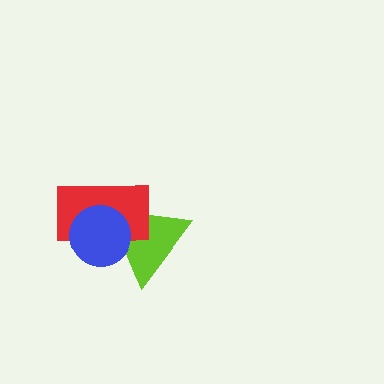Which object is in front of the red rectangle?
The blue circle is in front of the red rectangle.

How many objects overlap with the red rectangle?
2 objects overlap with the red rectangle.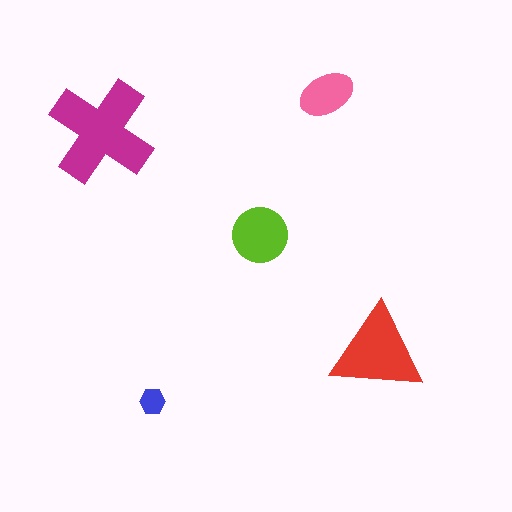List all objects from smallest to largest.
The blue hexagon, the pink ellipse, the lime circle, the red triangle, the magenta cross.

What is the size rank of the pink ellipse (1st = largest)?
4th.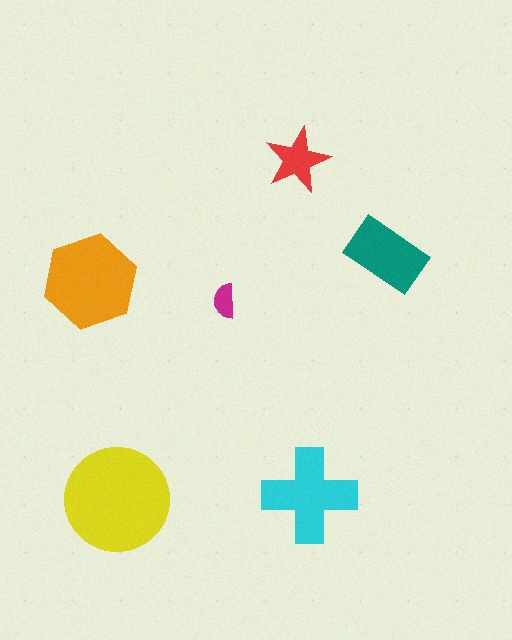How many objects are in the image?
There are 6 objects in the image.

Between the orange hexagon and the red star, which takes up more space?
The orange hexagon.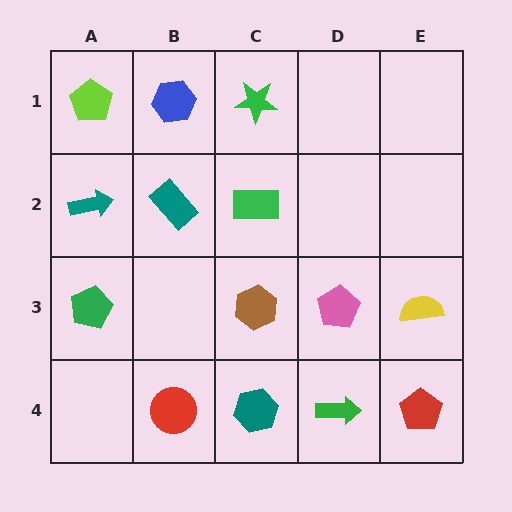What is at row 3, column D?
A pink pentagon.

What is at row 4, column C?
A teal hexagon.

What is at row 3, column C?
A brown hexagon.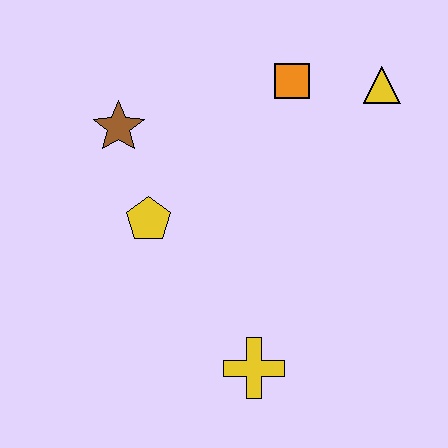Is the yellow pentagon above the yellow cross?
Yes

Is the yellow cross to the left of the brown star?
No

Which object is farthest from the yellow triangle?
The yellow cross is farthest from the yellow triangle.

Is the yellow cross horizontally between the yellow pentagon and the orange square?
Yes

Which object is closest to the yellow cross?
The yellow pentagon is closest to the yellow cross.